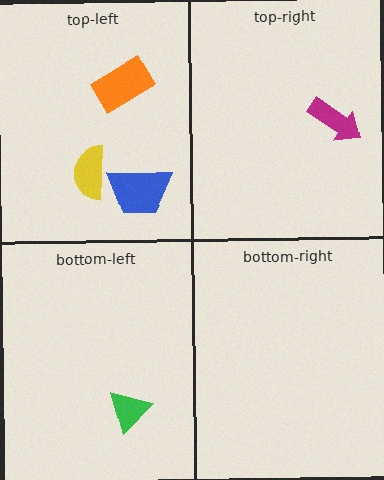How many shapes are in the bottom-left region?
1.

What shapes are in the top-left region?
The yellow semicircle, the blue trapezoid, the orange rectangle.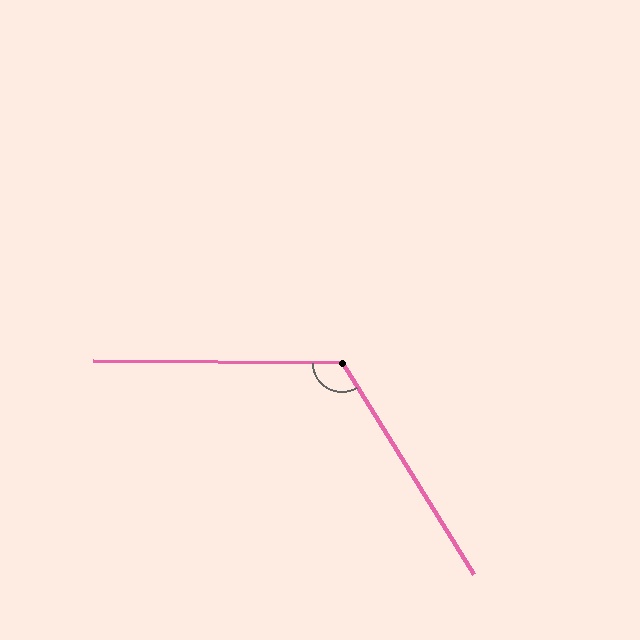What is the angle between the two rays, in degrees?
Approximately 122 degrees.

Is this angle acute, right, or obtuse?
It is obtuse.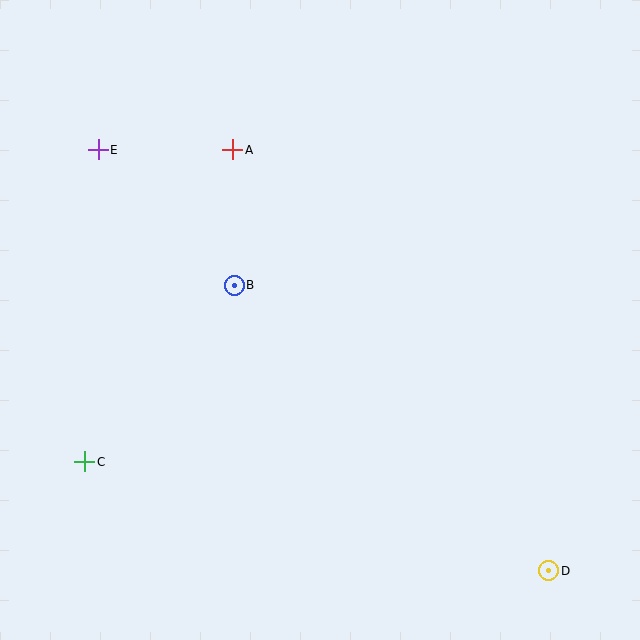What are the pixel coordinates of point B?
Point B is at (234, 285).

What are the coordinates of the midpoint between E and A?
The midpoint between E and A is at (165, 150).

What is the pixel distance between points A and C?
The distance between A and C is 345 pixels.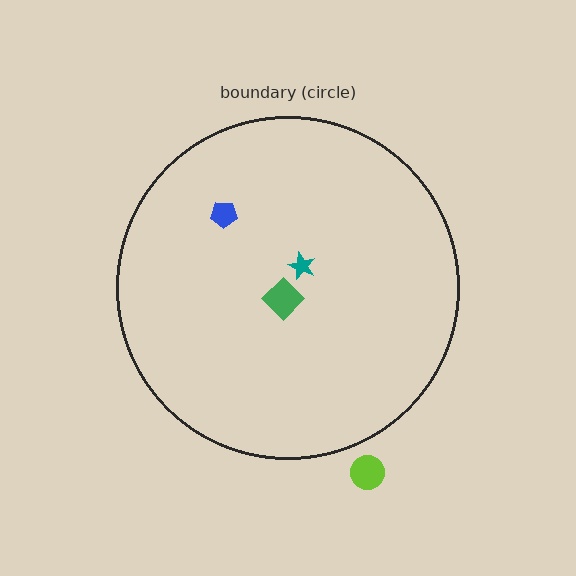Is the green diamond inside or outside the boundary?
Inside.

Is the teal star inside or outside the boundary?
Inside.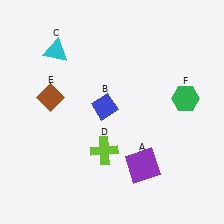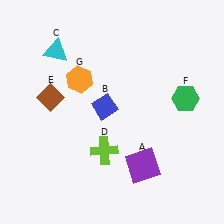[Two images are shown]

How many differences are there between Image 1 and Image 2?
There is 1 difference between the two images.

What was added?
An orange hexagon (G) was added in Image 2.